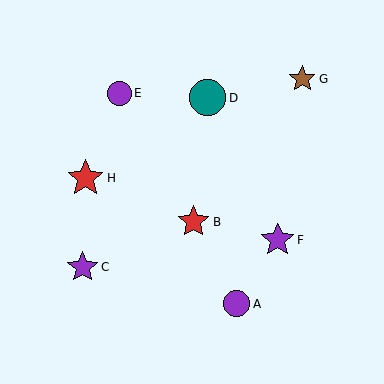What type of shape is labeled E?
Shape E is a purple circle.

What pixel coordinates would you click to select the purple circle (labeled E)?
Click at (120, 93) to select the purple circle E.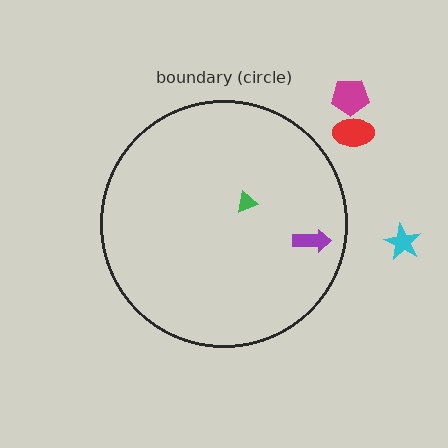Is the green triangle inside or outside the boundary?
Inside.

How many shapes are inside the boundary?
2 inside, 3 outside.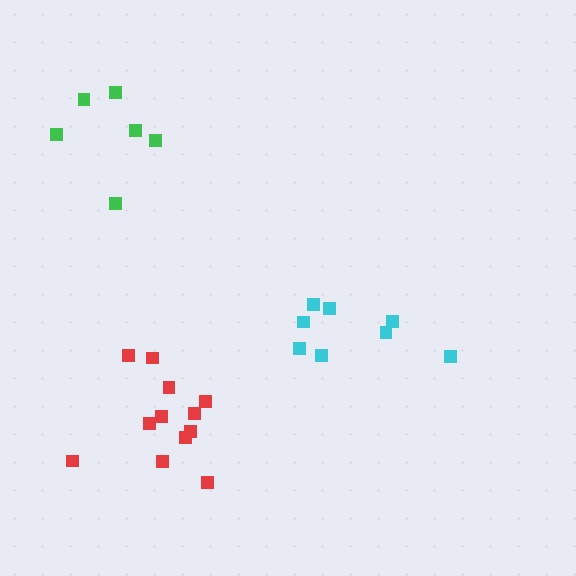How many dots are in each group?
Group 1: 6 dots, Group 2: 12 dots, Group 3: 8 dots (26 total).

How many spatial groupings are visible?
There are 3 spatial groupings.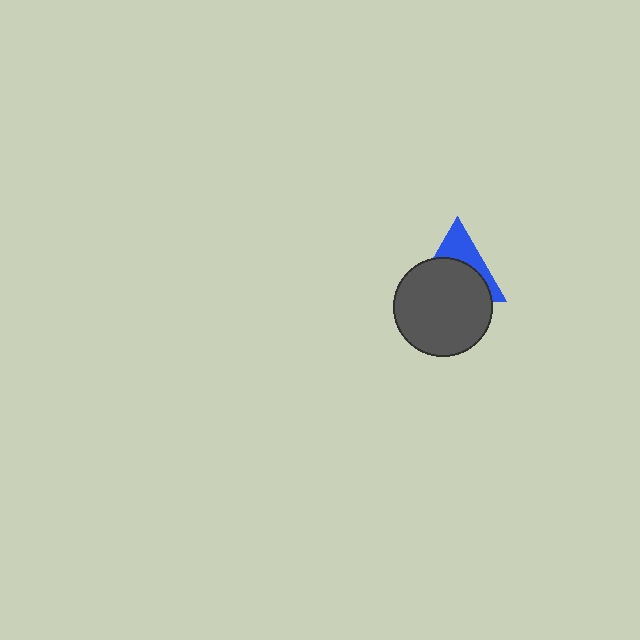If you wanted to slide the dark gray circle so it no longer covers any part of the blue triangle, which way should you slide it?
Slide it down — that is the most direct way to separate the two shapes.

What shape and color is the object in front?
The object in front is a dark gray circle.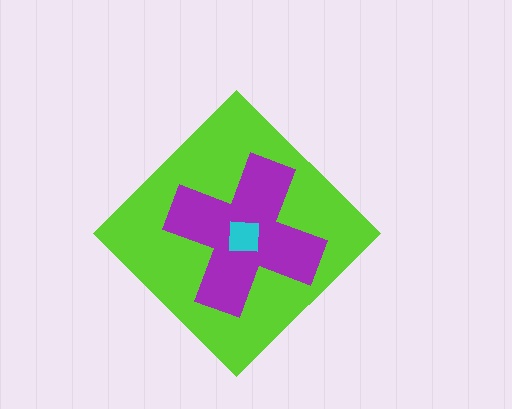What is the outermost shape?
The lime diamond.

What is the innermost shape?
The cyan square.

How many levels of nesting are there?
3.